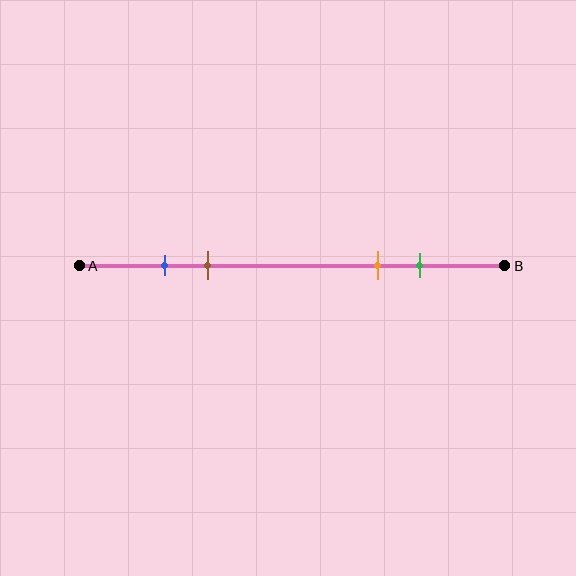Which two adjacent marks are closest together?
The blue and brown marks are the closest adjacent pair.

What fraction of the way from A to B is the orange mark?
The orange mark is approximately 70% (0.7) of the way from A to B.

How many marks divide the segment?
There are 4 marks dividing the segment.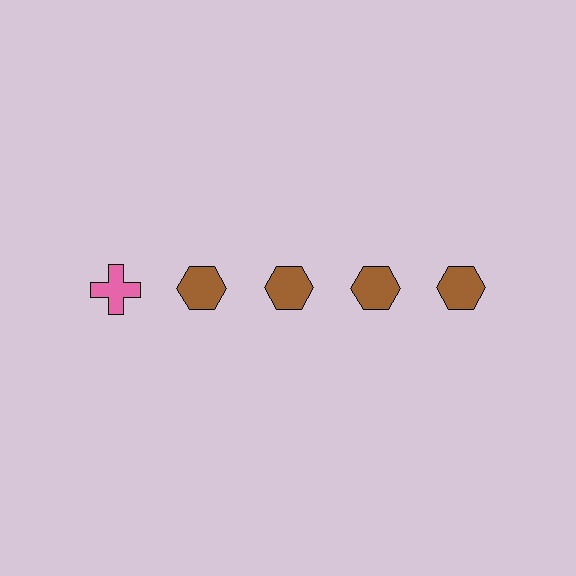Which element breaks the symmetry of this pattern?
The pink cross in the top row, leftmost column breaks the symmetry. All other shapes are brown hexagons.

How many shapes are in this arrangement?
There are 5 shapes arranged in a grid pattern.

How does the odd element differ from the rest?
It differs in both color (pink instead of brown) and shape (cross instead of hexagon).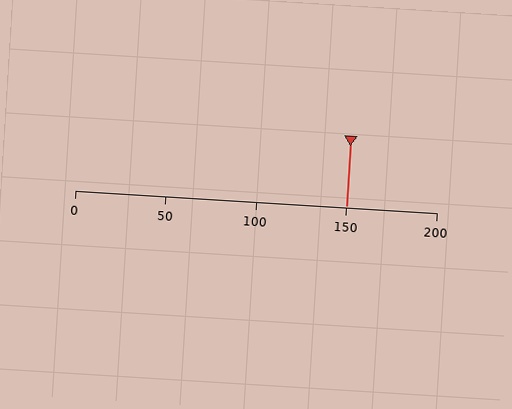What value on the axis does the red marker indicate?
The marker indicates approximately 150.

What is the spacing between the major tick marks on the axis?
The major ticks are spaced 50 apart.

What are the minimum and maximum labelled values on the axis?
The axis runs from 0 to 200.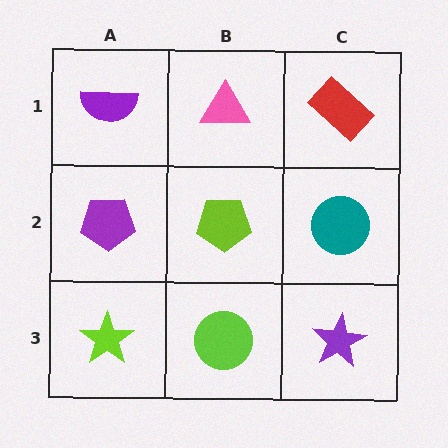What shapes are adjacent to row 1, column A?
A purple pentagon (row 2, column A), a pink triangle (row 1, column B).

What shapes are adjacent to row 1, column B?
A lime pentagon (row 2, column B), a purple semicircle (row 1, column A), a red rectangle (row 1, column C).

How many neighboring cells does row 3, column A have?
2.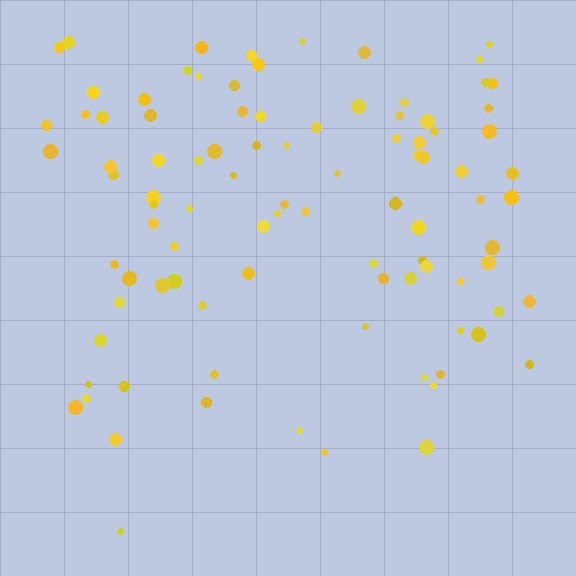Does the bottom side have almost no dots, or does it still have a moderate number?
Still a moderate number, just noticeably fewer than the top.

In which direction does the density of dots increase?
From bottom to top, with the top side densest.